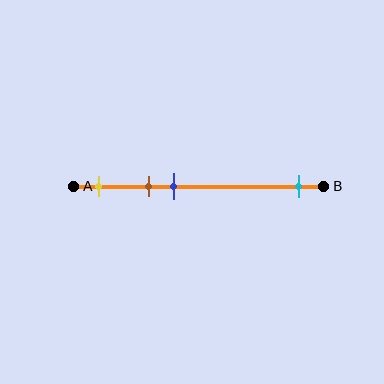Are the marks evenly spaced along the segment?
No, the marks are not evenly spaced.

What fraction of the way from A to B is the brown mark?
The brown mark is approximately 30% (0.3) of the way from A to B.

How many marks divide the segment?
There are 4 marks dividing the segment.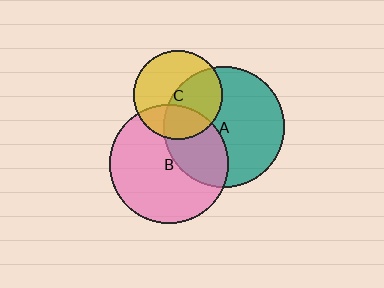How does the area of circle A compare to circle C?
Approximately 1.8 times.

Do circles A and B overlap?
Yes.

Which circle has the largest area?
Circle A (teal).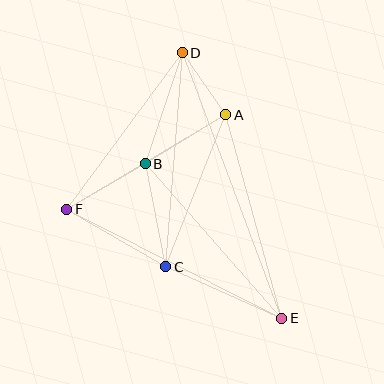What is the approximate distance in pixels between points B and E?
The distance between B and E is approximately 206 pixels.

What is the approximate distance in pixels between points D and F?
The distance between D and F is approximately 195 pixels.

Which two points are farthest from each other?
Points D and E are farthest from each other.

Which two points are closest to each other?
Points A and D are closest to each other.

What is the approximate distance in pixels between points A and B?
The distance between A and B is approximately 94 pixels.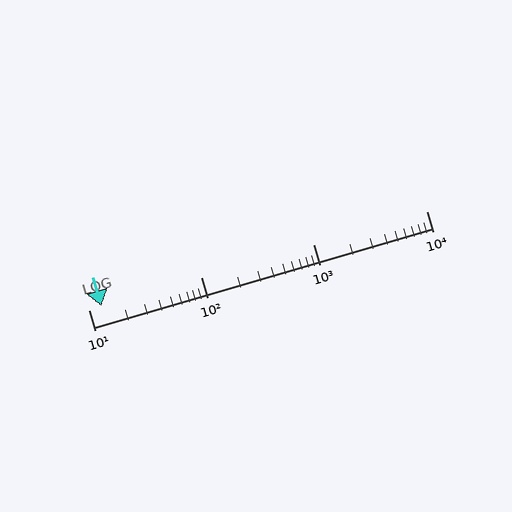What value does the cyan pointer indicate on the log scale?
The pointer indicates approximately 13.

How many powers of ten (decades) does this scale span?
The scale spans 3 decades, from 10 to 10000.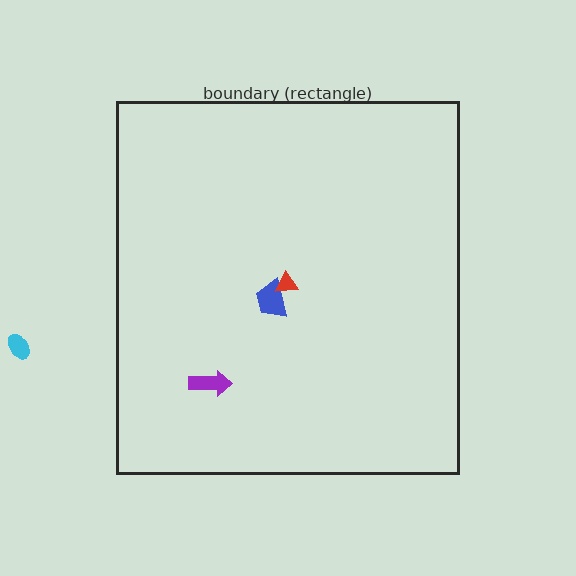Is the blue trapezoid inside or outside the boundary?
Inside.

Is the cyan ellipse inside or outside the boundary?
Outside.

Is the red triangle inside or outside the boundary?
Inside.